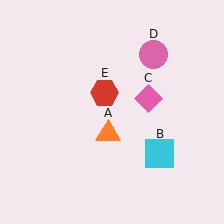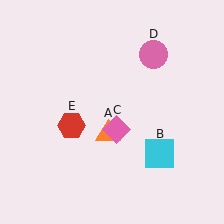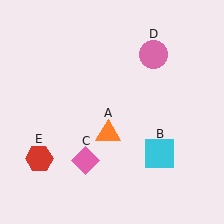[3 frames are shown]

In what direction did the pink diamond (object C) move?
The pink diamond (object C) moved down and to the left.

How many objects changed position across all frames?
2 objects changed position: pink diamond (object C), red hexagon (object E).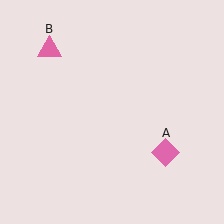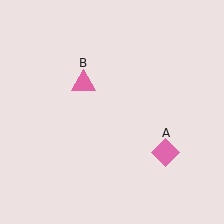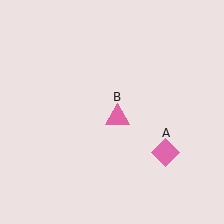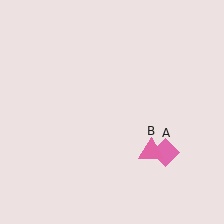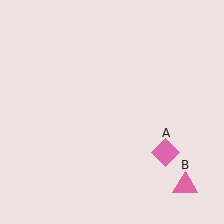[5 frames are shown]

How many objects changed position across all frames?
1 object changed position: pink triangle (object B).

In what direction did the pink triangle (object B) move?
The pink triangle (object B) moved down and to the right.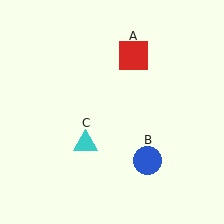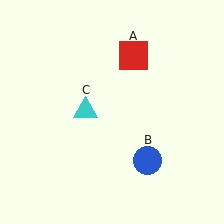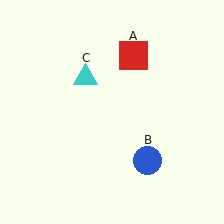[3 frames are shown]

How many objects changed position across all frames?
1 object changed position: cyan triangle (object C).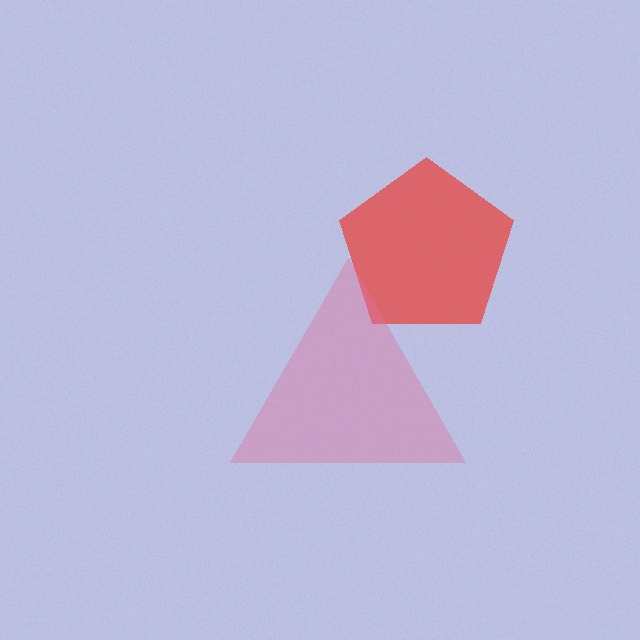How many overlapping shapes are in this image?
There are 2 overlapping shapes in the image.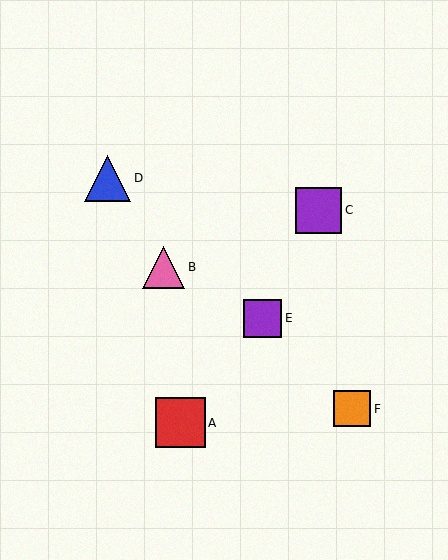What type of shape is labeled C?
Shape C is a purple square.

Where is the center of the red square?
The center of the red square is at (180, 422).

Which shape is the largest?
The red square (labeled A) is the largest.